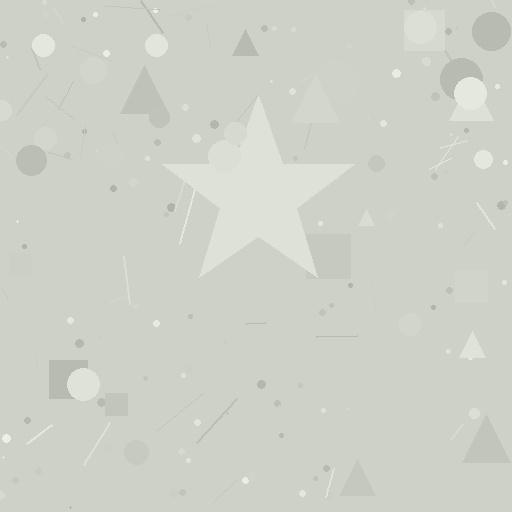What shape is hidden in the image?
A star is hidden in the image.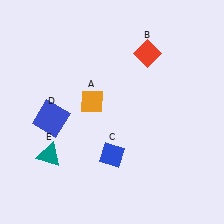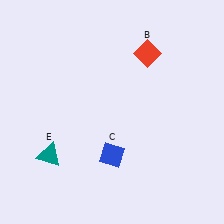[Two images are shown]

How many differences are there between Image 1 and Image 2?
There are 2 differences between the two images.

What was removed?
The orange diamond (A), the blue square (D) were removed in Image 2.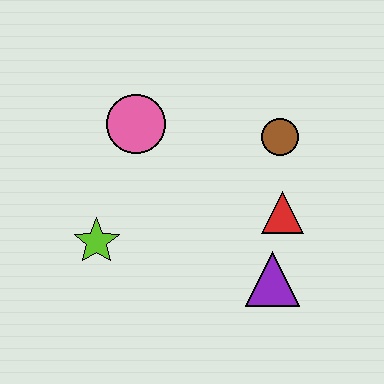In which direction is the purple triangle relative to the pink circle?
The purple triangle is below the pink circle.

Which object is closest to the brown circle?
The red triangle is closest to the brown circle.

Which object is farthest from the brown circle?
The lime star is farthest from the brown circle.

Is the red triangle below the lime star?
No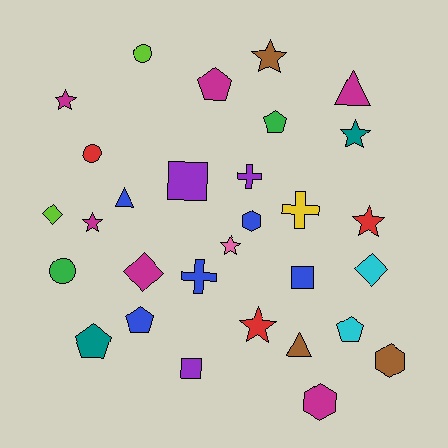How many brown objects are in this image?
There are 3 brown objects.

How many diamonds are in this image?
There are 3 diamonds.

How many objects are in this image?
There are 30 objects.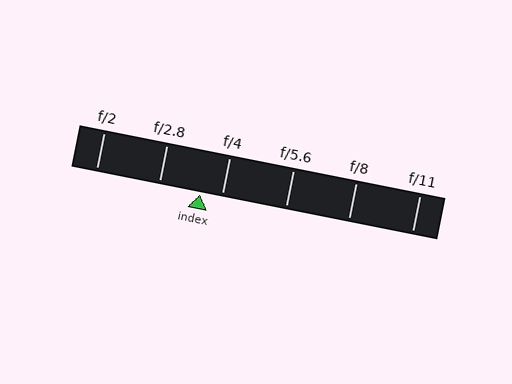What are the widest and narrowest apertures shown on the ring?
The widest aperture shown is f/2 and the narrowest is f/11.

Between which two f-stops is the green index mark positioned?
The index mark is between f/2.8 and f/4.